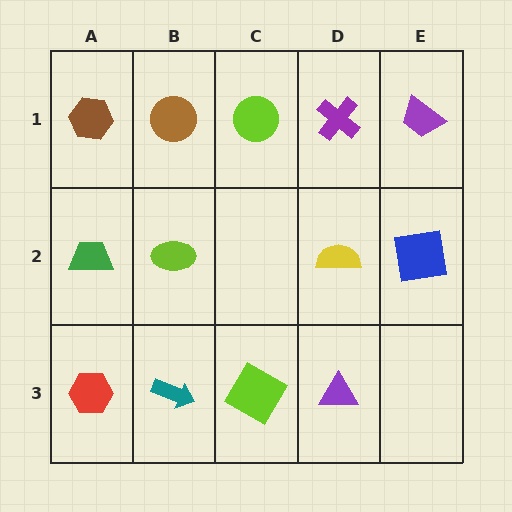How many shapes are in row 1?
5 shapes.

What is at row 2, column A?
A green trapezoid.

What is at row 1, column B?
A brown circle.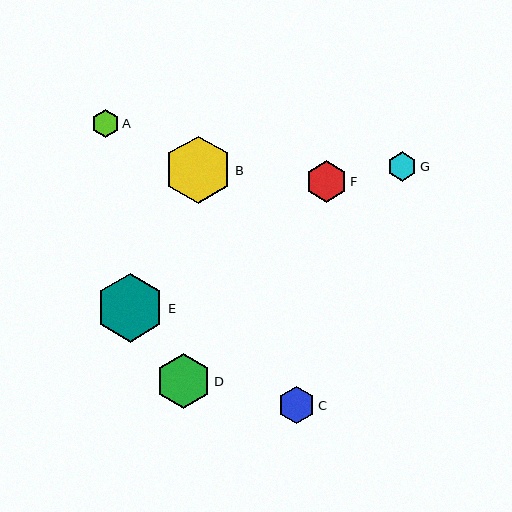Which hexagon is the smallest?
Hexagon A is the smallest with a size of approximately 28 pixels.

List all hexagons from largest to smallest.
From largest to smallest: E, B, D, F, C, G, A.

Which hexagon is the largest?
Hexagon E is the largest with a size of approximately 69 pixels.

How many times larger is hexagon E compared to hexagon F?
Hexagon E is approximately 1.7 times the size of hexagon F.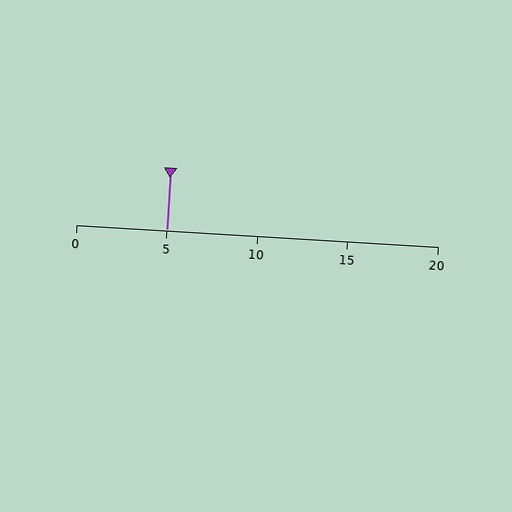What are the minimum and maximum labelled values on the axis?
The axis runs from 0 to 20.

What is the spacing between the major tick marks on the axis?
The major ticks are spaced 5 apart.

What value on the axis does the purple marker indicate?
The marker indicates approximately 5.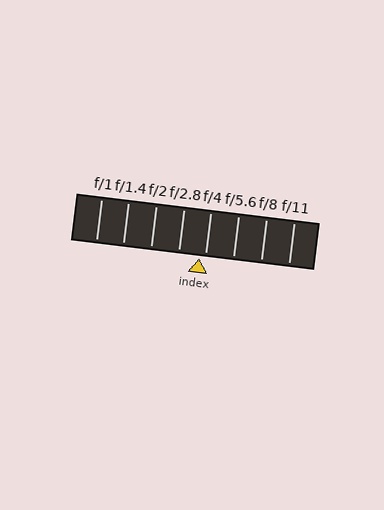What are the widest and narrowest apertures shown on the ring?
The widest aperture shown is f/1 and the narrowest is f/11.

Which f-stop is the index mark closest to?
The index mark is closest to f/4.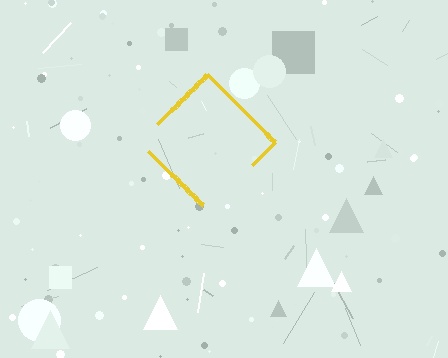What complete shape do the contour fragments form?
The contour fragments form a diamond.